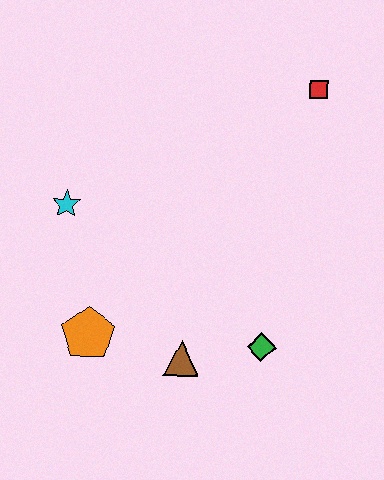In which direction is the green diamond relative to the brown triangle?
The green diamond is to the right of the brown triangle.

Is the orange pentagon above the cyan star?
No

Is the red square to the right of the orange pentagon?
Yes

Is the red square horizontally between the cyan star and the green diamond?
No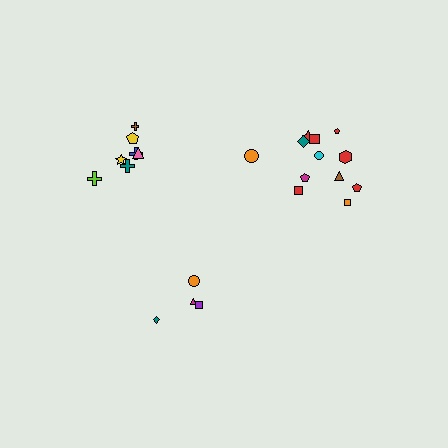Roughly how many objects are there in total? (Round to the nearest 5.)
Roughly 25 objects in total.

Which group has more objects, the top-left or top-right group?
The top-right group.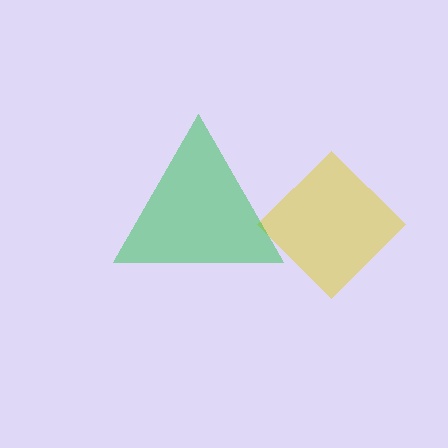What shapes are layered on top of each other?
The layered shapes are: a yellow diamond, a green triangle.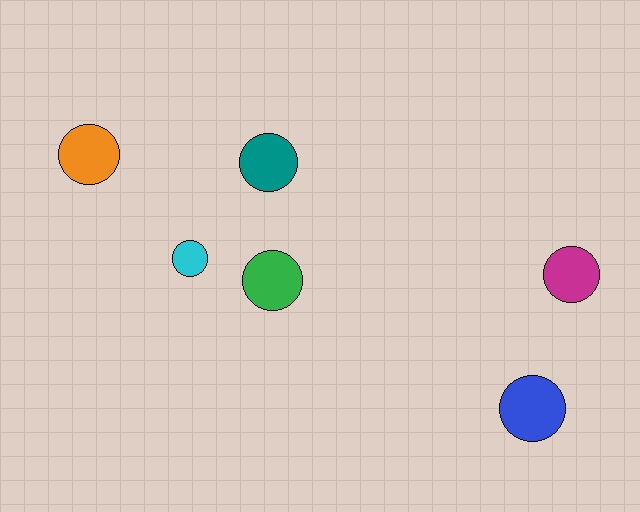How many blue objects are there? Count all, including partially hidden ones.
There is 1 blue object.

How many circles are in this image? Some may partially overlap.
There are 6 circles.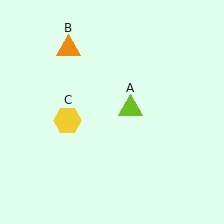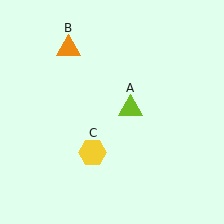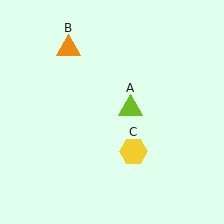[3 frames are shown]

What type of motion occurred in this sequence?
The yellow hexagon (object C) rotated counterclockwise around the center of the scene.